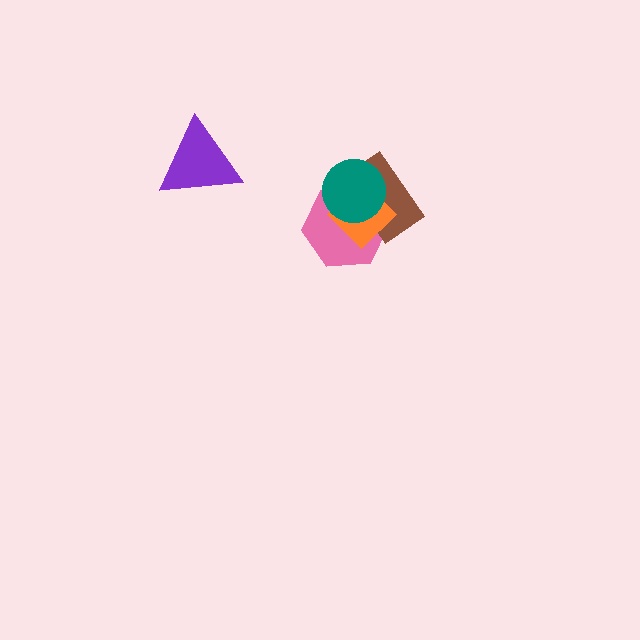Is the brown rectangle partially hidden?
Yes, it is partially covered by another shape.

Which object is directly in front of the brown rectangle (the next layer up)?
The orange diamond is directly in front of the brown rectangle.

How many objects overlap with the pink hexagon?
3 objects overlap with the pink hexagon.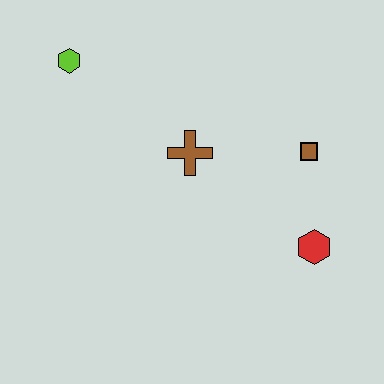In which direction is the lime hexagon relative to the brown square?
The lime hexagon is to the left of the brown square.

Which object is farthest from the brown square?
The lime hexagon is farthest from the brown square.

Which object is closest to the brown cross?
The brown square is closest to the brown cross.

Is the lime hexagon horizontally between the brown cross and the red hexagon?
No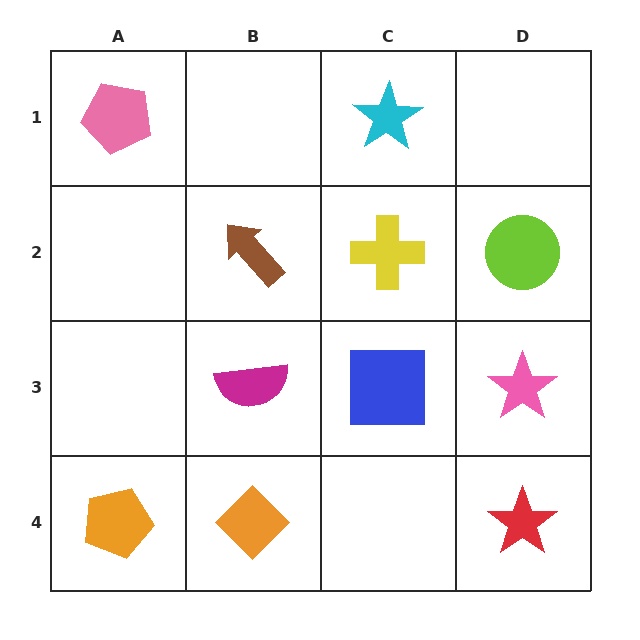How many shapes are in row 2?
3 shapes.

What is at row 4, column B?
An orange diamond.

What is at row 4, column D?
A red star.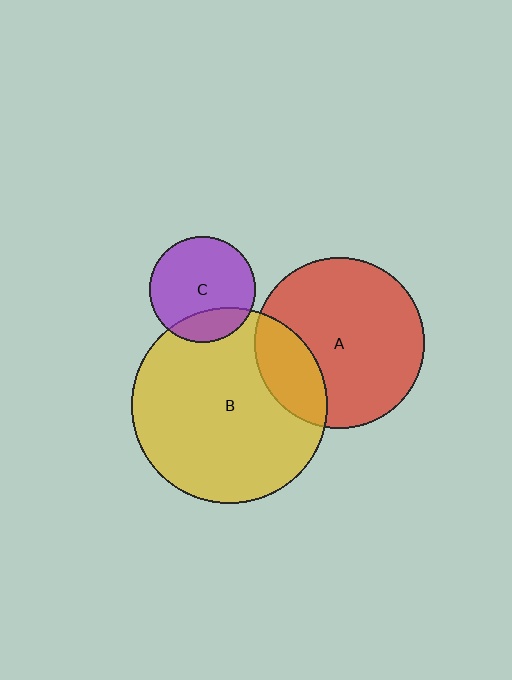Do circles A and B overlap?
Yes.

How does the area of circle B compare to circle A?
Approximately 1.3 times.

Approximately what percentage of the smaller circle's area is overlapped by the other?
Approximately 25%.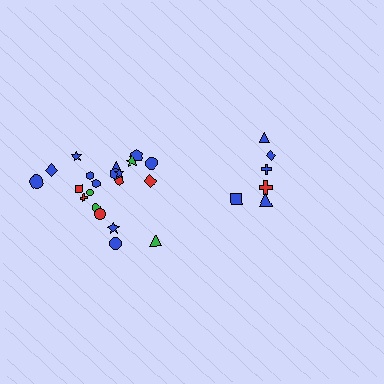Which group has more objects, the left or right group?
The left group.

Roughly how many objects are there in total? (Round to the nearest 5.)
Roughly 30 objects in total.